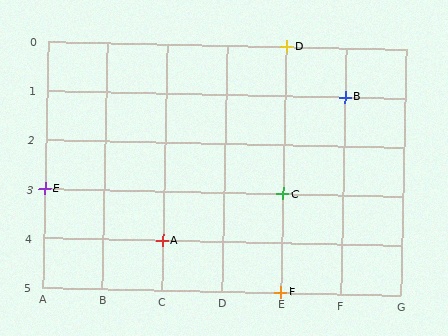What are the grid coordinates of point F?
Point F is at grid coordinates (E, 5).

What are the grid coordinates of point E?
Point E is at grid coordinates (A, 3).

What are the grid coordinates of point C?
Point C is at grid coordinates (E, 3).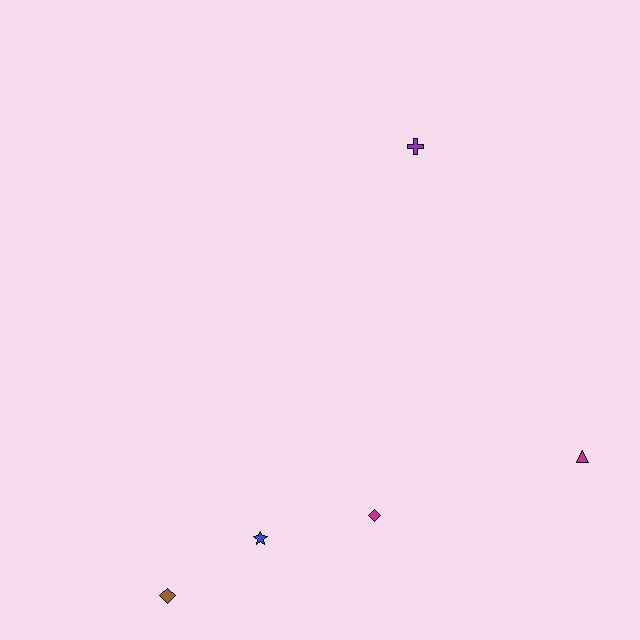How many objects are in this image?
There are 5 objects.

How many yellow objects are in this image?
There are no yellow objects.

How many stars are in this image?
There is 1 star.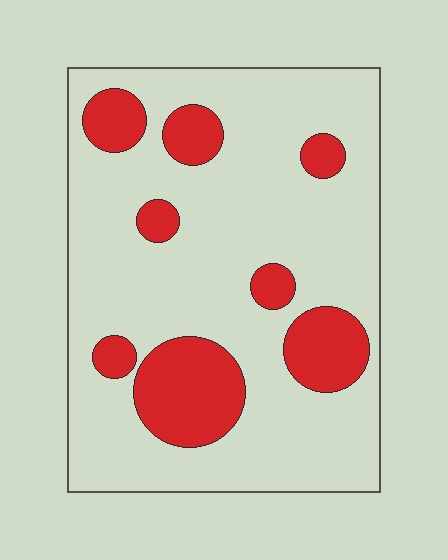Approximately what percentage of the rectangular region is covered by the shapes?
Approximately 20%.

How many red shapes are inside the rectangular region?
8.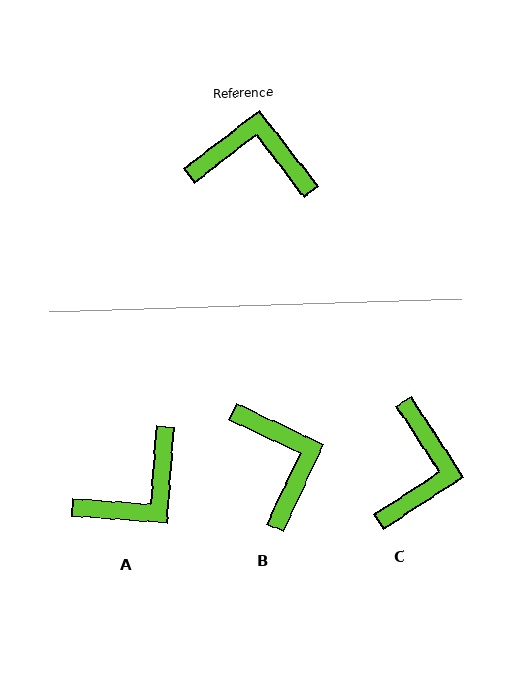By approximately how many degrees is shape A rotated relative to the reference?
Approximately 131 degrees clockwise.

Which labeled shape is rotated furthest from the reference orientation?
A, about 131 degrees away.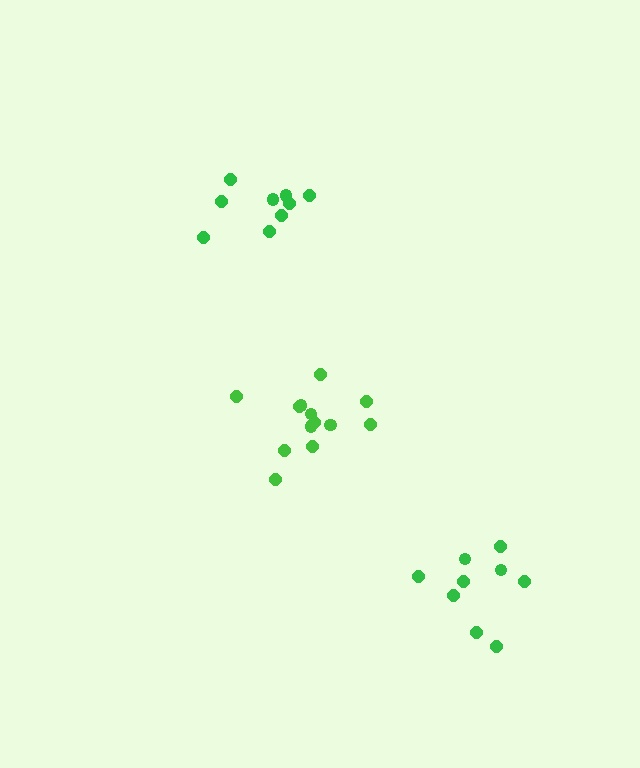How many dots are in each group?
Group 1: 9 dots, Group 2: 9 dots, Group 3: 13 dots (31 total).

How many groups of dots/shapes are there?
There are 3 groups.